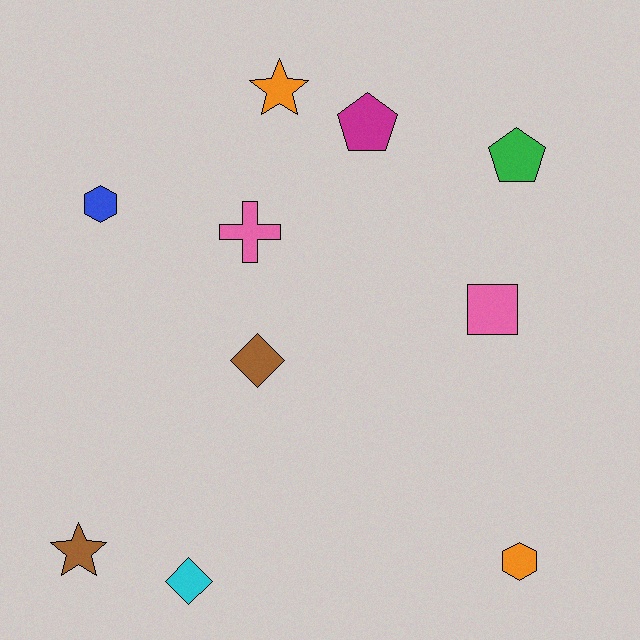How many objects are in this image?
There are 10 objects.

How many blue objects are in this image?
There is 1 blue object.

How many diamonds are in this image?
There are 2 diamonds.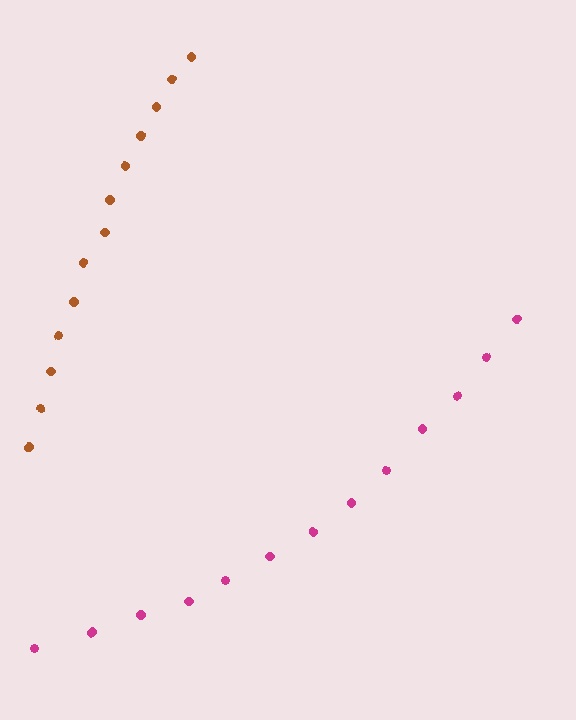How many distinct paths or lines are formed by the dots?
There are 2 distinct paths.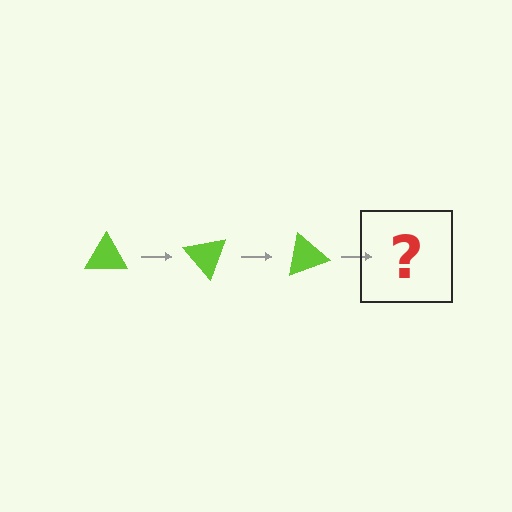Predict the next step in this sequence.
The next step is a lime triangle rotated 150 degrees.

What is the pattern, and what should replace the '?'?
The pattern is that the triangle rotates 50 degrees each step. The '?' should be a lime triangle rotated 150 degrees.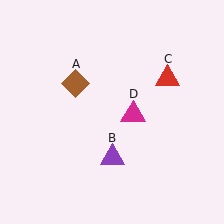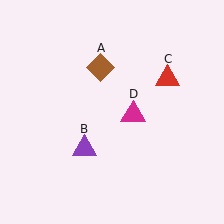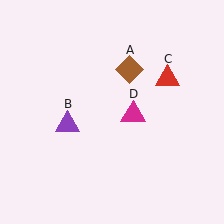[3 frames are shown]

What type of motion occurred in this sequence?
The brown diamond (object A), purple triangle (object B) rotated clockwise around the center of the scene.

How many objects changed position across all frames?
2 objects changed position: brown diamond (object A), purple triangle (object B).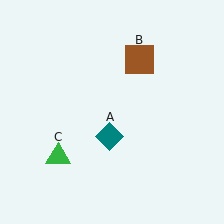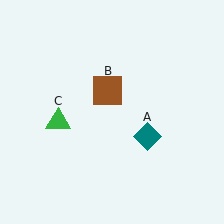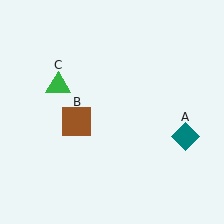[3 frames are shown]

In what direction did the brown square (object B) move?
The brown square (object B) moved down and to the left.